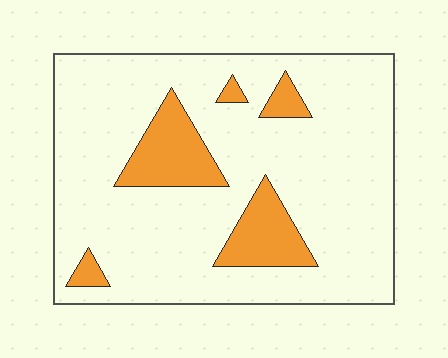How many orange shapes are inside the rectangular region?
5.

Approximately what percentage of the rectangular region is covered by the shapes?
Approximately 15%.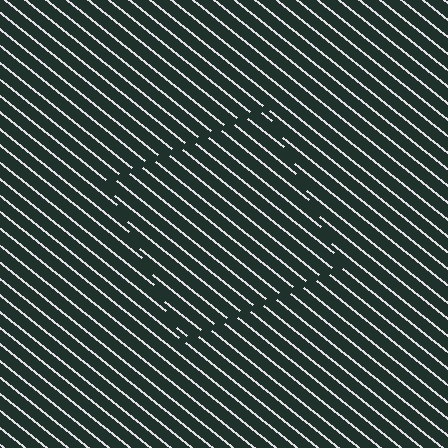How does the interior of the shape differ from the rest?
The interior of the shape contains the same grating, shifted by half a period — the contour is defined by the phase discontinuity where line-ends from the inner and outer gratings abut.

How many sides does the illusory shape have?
4 sides — the line-ends trace a square.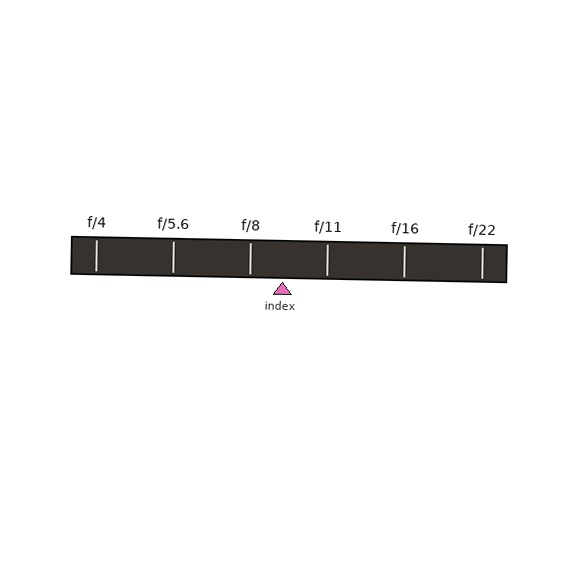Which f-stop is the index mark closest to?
The index mark is closest to f/8.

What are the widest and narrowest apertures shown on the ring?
The widest aperture shown is f/4 and the narrowest is f/22.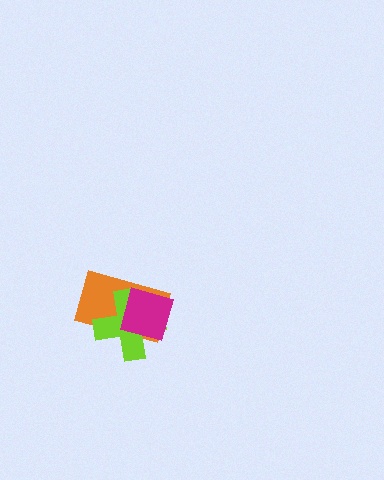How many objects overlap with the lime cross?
2 objects overlap with the lime cross.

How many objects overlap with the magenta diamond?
2 objects overlap with the magenta diamond.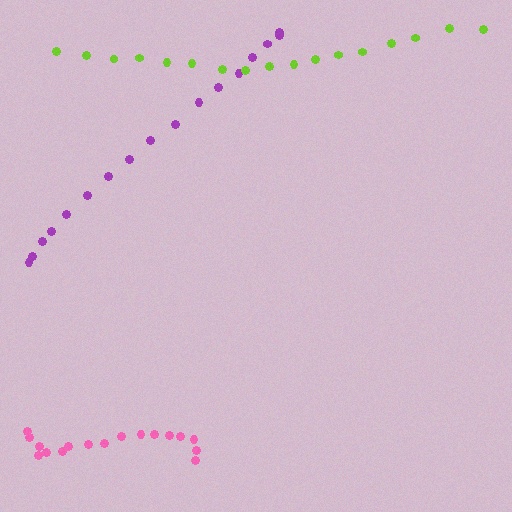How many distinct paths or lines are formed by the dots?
There are 3 distinct paths.